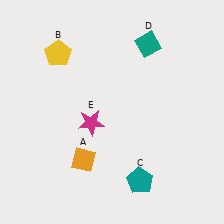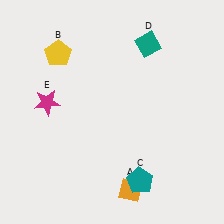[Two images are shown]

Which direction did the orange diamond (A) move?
The orange diamond (A) moved right.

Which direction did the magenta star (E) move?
The magenta star (E) moved left.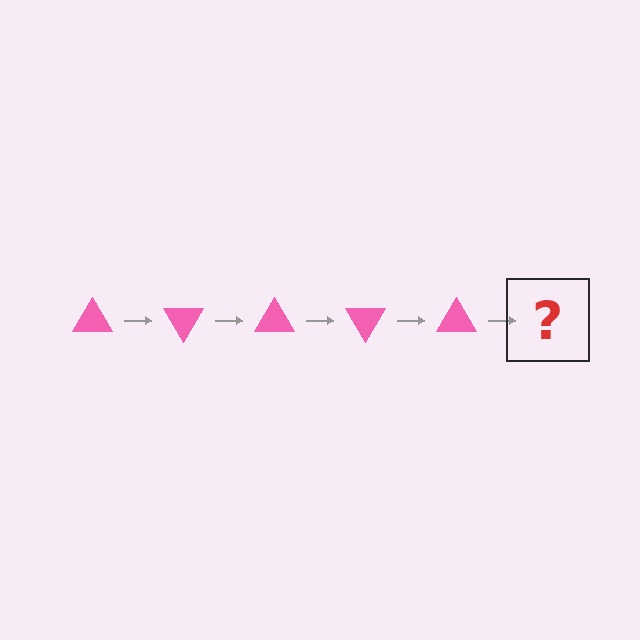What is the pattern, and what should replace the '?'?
The pattern is that the triangle rotates 60 degrees each step. The '?' should be a pink triangle rotated 300 degrees.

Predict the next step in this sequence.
The next step is a pink triangle rotated 300 degrees.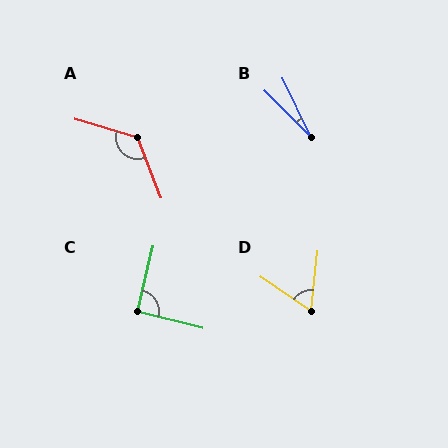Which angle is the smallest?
B, at approximately 20 degrees.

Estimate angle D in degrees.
Approximately 62 degrees.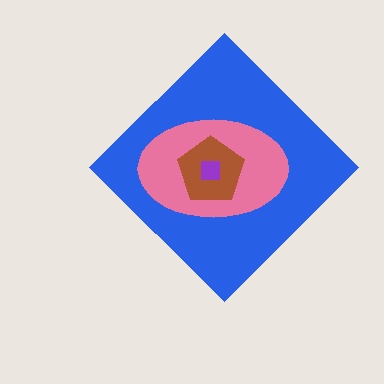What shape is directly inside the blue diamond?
The pink ellipse.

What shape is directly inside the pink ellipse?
The brown pentagon.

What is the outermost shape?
The blue diamond.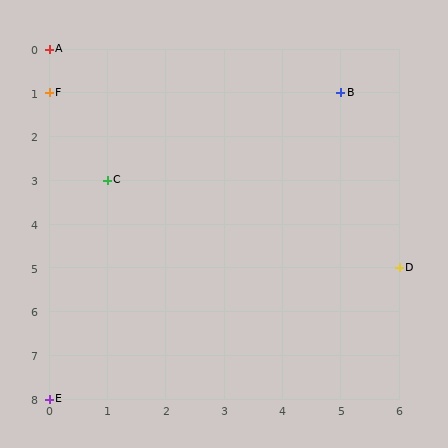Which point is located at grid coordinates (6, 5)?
Point D is at (6, 5).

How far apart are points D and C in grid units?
Points D and C are 5 columns and 2 rows apart (about 5.4 grid units diagonally).